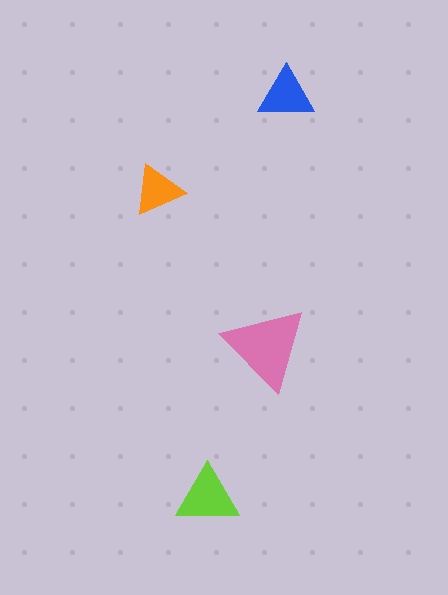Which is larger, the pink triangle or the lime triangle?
The pink one.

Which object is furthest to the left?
The orange triangle is leftmost.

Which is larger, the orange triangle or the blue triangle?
The blue one.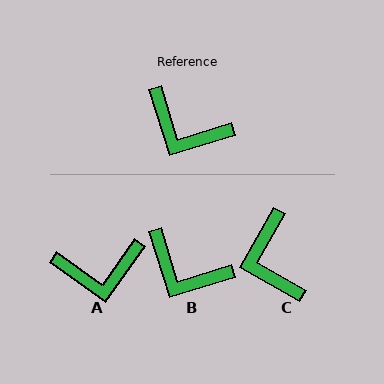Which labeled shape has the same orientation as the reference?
B.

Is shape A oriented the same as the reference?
No, it is off by about 37 degrees.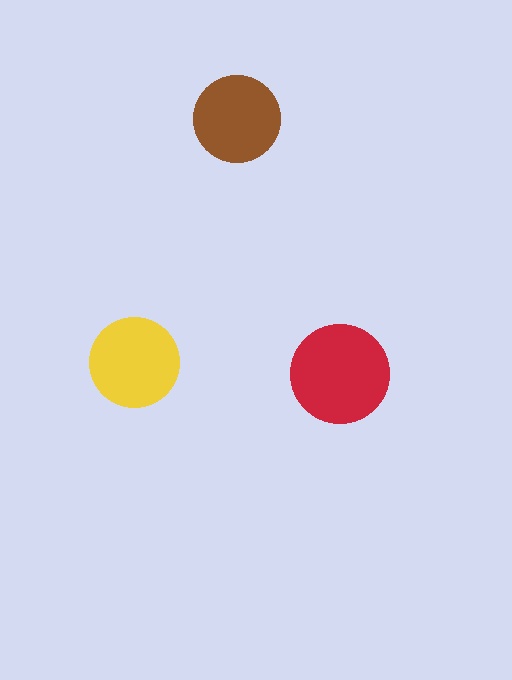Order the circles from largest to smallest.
the red one, the yellow one, the brown one.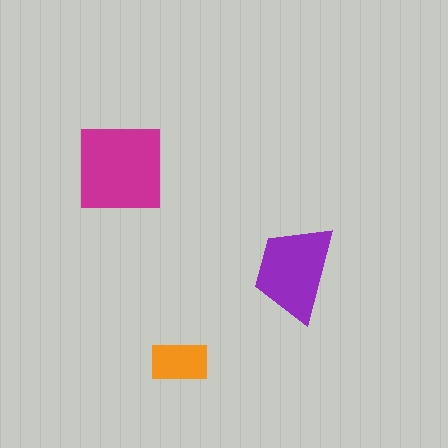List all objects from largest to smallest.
The magenta square, the purple trapezoid, the orange rectangle.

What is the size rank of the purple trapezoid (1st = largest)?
2nd.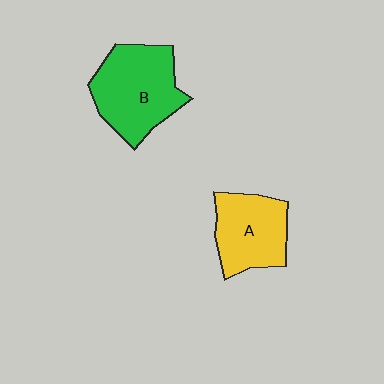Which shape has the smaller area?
Shape A (yellow).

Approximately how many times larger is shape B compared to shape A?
Approximately 1.3 times.